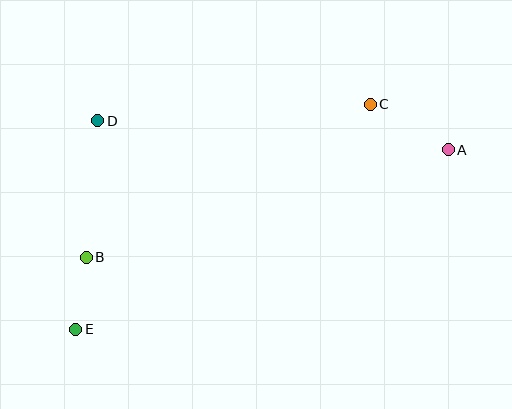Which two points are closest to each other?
Points B and E are closest to each other.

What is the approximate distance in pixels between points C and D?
The distance between C and D is approximately 273 pixels.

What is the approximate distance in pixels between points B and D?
The distance between B and D is approximately 137 pixels.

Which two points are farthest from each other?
Points A and E are farthest from each other.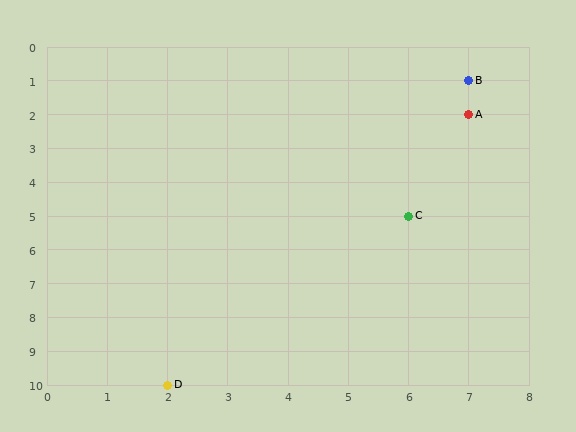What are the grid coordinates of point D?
Point D is at grid coordinates (2, 10).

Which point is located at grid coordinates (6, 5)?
Point C is at (6, 5).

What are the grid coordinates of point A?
Point A is at grid coordinates (7, 2).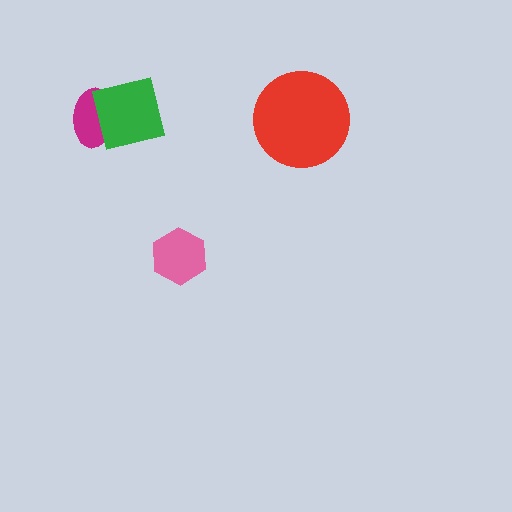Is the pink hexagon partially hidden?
No, no other shape covers it.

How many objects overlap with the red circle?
0 objects overlap with the red circle.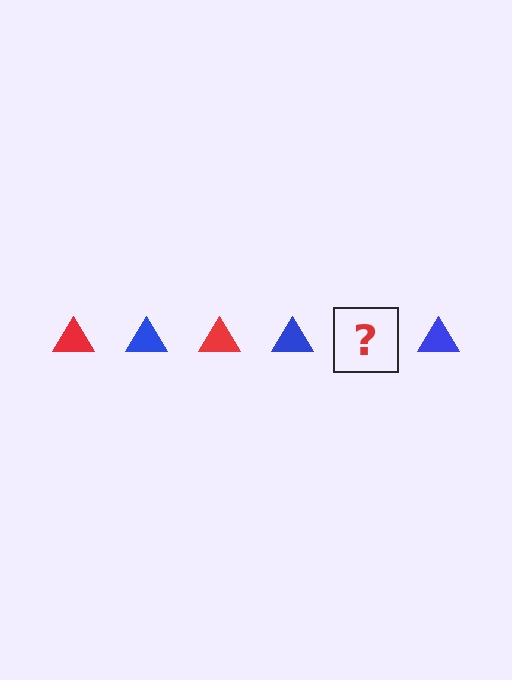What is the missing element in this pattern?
The missing element is a red triangle.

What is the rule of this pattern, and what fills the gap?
The rule is that the pattern cycles through red, blue triangles. The gap should be filled with a red triangle.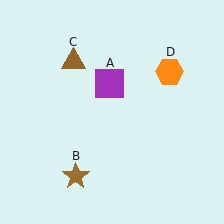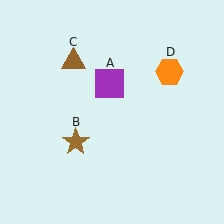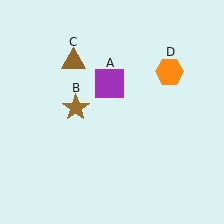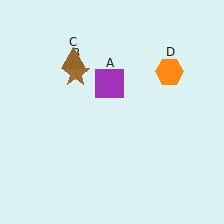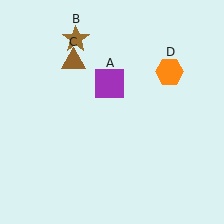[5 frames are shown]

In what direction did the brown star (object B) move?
The brown star (object B) moved up.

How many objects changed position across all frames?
1 object changed position: brown star (object B).